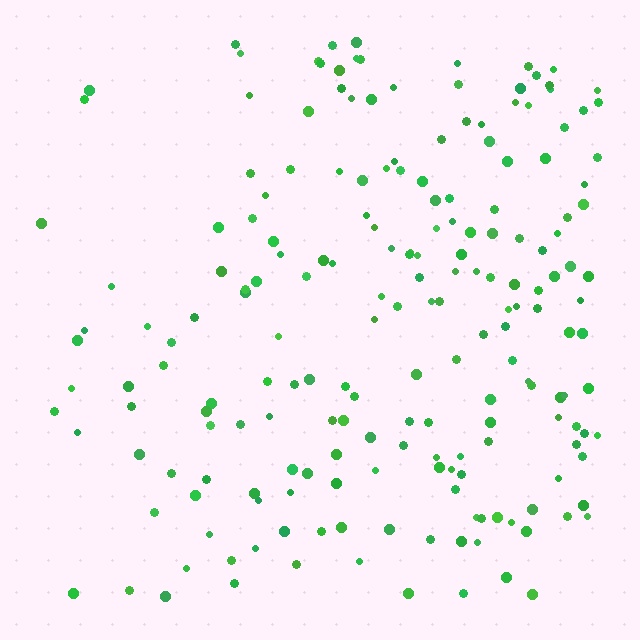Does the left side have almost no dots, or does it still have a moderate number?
Still a moderate number, just noticeably fewer than the right.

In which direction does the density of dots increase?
From left to right, with the right side densest.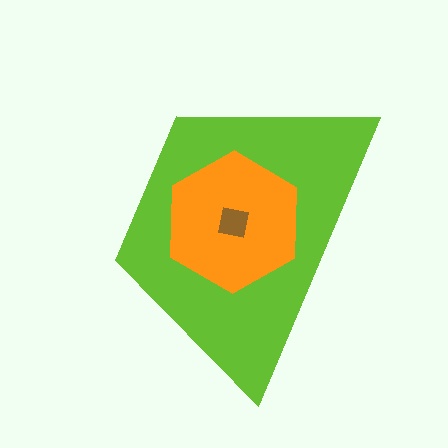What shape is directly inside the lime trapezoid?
The orange hexagon.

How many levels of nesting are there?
3.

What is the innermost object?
The brown square.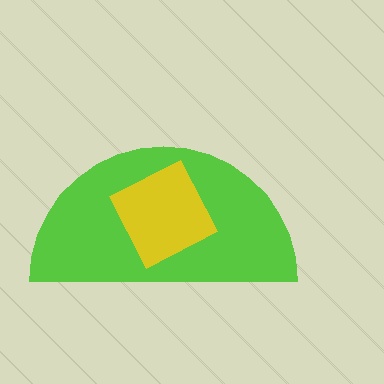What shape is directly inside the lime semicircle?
The yellow square.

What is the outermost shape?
The lime semicircle.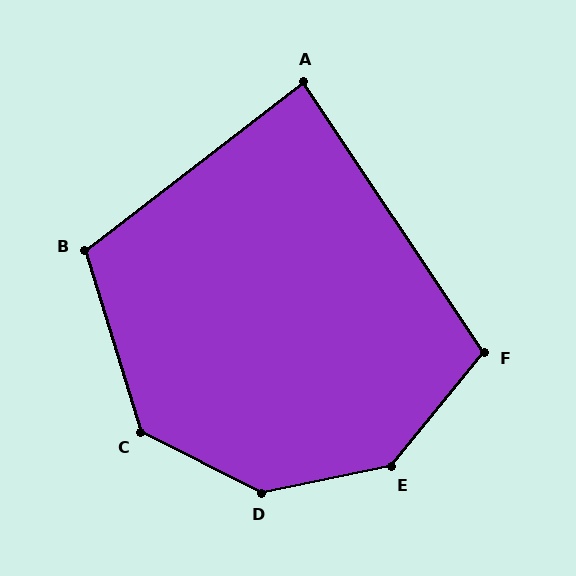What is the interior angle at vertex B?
Approximately 111 degrees (obtuse).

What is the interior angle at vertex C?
Approximately 134 degrees (obtuse).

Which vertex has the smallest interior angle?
A, at approximately 86 degrees.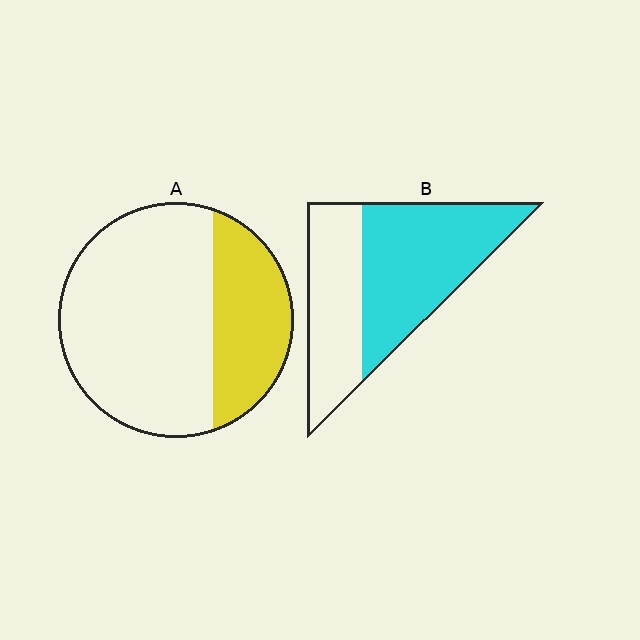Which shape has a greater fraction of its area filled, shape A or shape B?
Shape B.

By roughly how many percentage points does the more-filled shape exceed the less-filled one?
By roughly 30 percentage points (B over A).